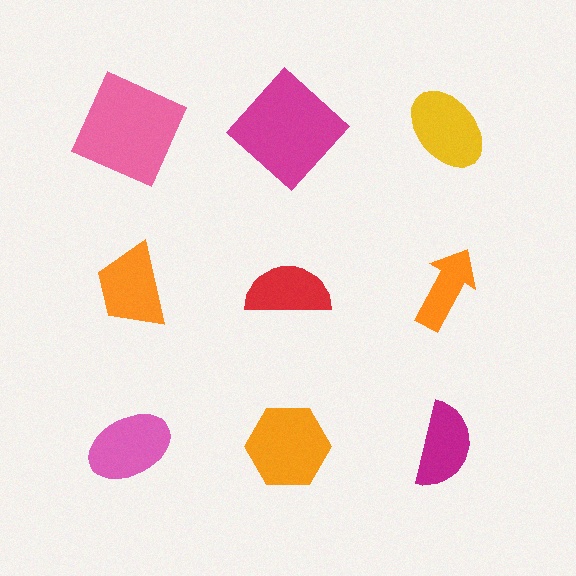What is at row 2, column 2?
A red semicircle.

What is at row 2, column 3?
An orange arrow.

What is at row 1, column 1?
A pink square.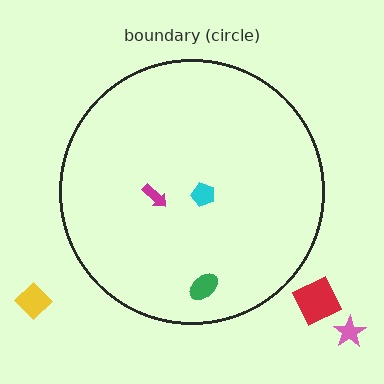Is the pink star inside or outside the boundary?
Outside.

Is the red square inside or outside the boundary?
Outside.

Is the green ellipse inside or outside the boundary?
Inside.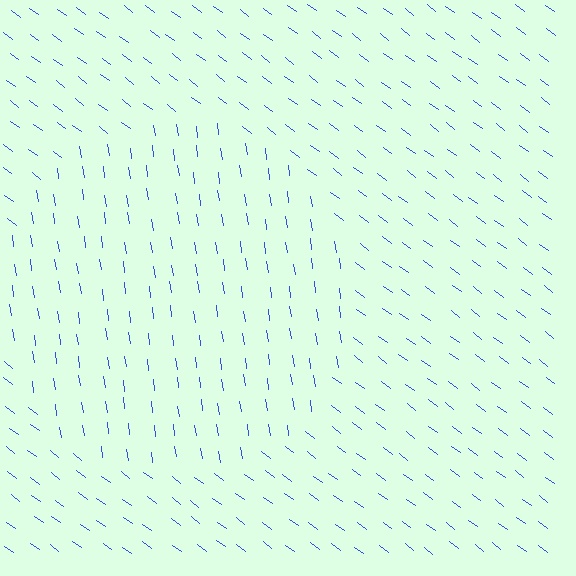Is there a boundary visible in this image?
Yes, there is a texture boundary formed by a change in line orientation.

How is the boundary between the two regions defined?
The boundary is defined purely by a change in line orientation (approximately 45 degrees difference). All lines are the same color and thickness.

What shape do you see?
I see a circle.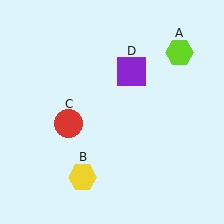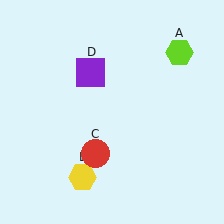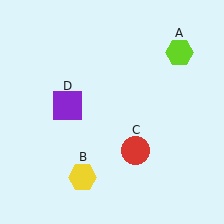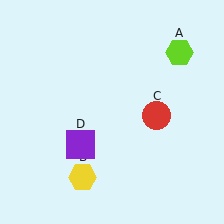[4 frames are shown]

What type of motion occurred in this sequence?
The red circle (object C), purple square (object D) rotated counterclockwise around the center of the scene.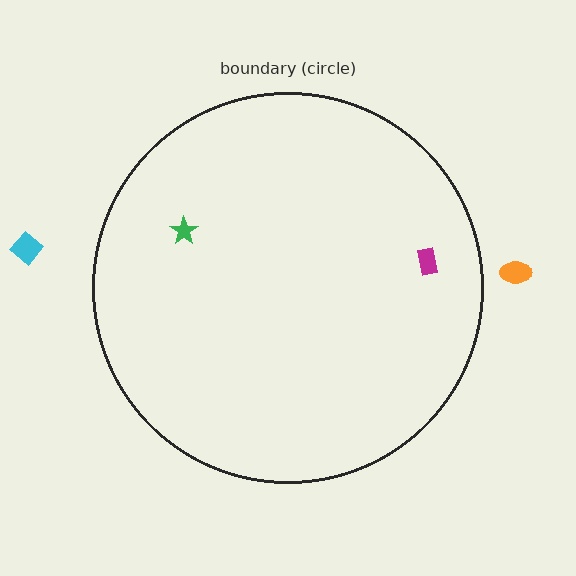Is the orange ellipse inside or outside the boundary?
Outside.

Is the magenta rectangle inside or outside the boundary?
Inside.